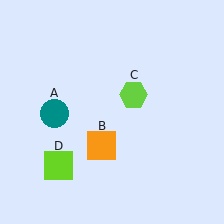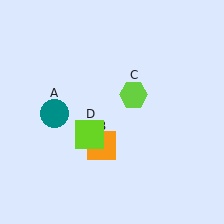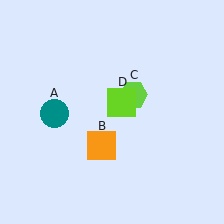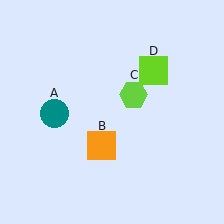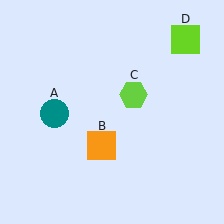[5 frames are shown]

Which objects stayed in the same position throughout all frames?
Teal circle (object A) and orange square (object B) and lime hexagon (object C) remained stationary.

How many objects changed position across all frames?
1 object changed position: lime square (object D).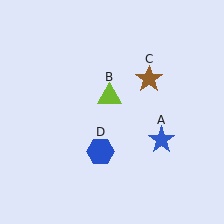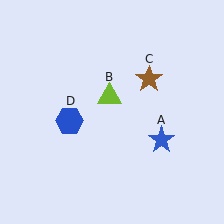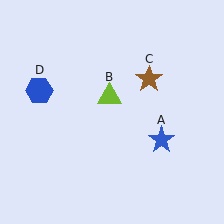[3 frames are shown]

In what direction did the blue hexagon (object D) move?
The blue hexagon (object D) moved up and to the left.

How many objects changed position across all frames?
1 object changed position: blue hexagon (object D).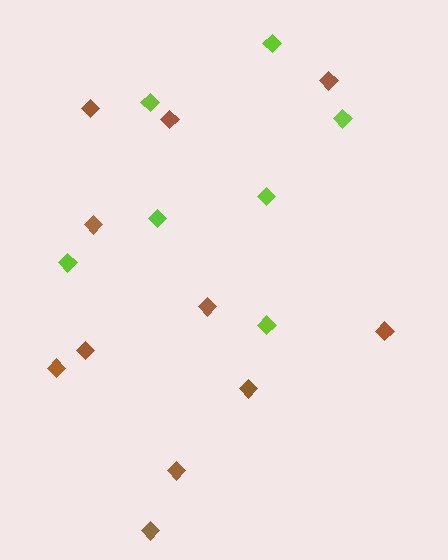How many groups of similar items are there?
There are 2 groups: one group of lime diamonds (7) and one group of brown diamonds (11).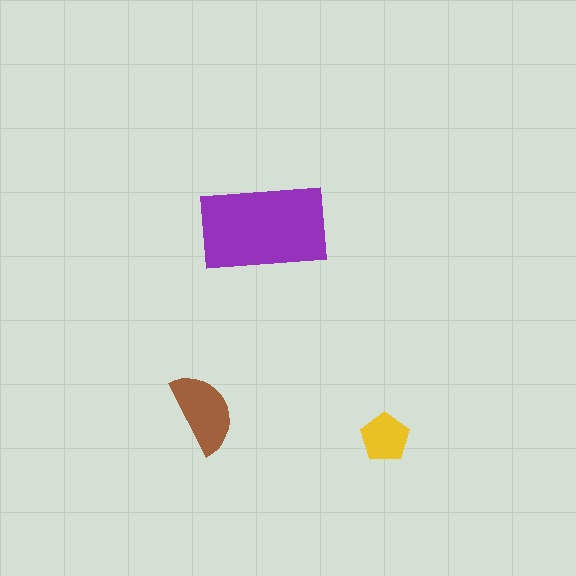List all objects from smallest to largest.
The yellow pentagon, the brown semicircle, the purple rectangle.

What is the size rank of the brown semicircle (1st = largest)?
2nd.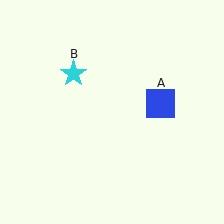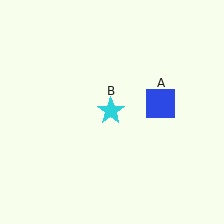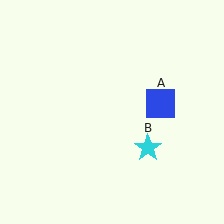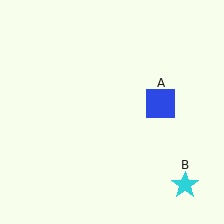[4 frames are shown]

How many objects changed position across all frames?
1 object changed position: cyan star (object B).